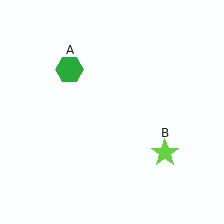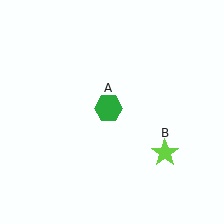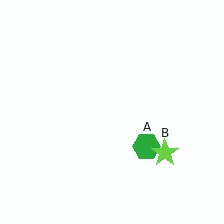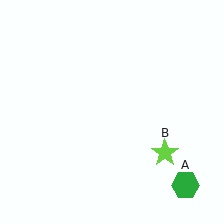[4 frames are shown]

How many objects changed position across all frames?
1 object changed position: green hexagon (object A).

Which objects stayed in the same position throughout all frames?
Lime star (object B) remained stationary.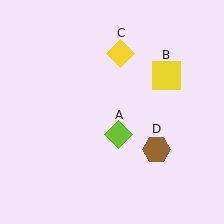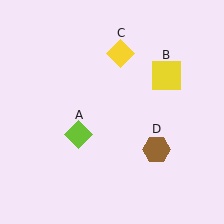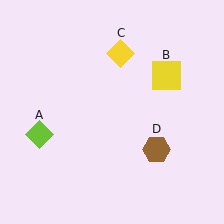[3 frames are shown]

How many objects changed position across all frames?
1 object changed position: lime diamond (object A).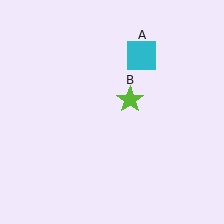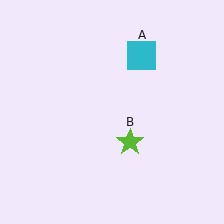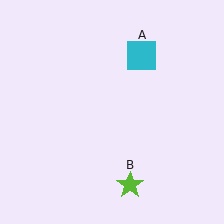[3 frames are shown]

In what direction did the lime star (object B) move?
The lime star (object B) moved down.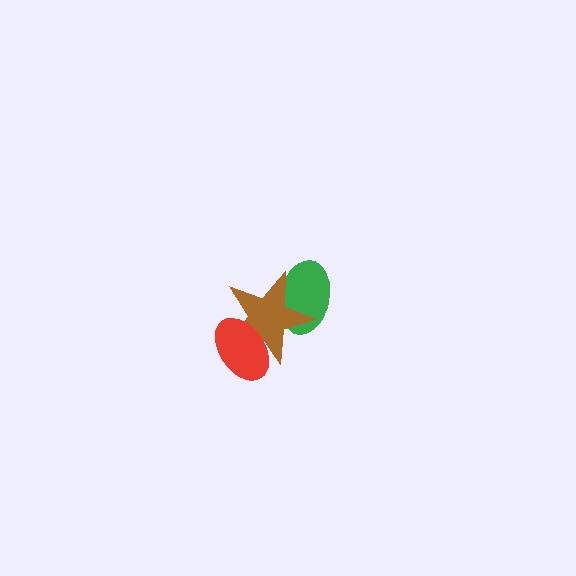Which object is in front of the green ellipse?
The brown star is in front of the green ellipse.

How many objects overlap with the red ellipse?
1 object overlaps with the red ellipse.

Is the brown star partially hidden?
Yes, it is partially covered by another shape.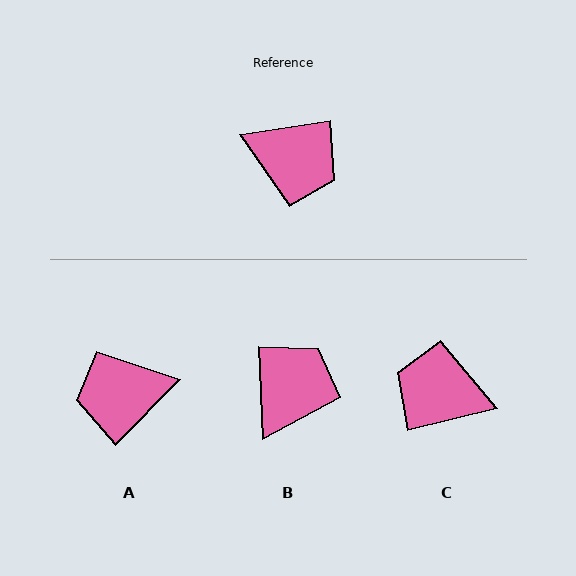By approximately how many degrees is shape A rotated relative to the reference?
Approximately 143 degrees clockwise.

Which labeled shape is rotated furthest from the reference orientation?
C, about 174 degrees away.